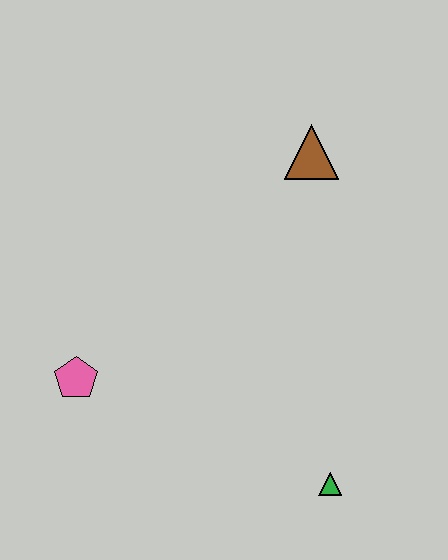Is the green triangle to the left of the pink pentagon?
No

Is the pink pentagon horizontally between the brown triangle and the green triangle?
No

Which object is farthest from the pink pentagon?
The brown triangle is farthest from the pink pentagon.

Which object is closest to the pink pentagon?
The green triangle is closest to the pink pentagon.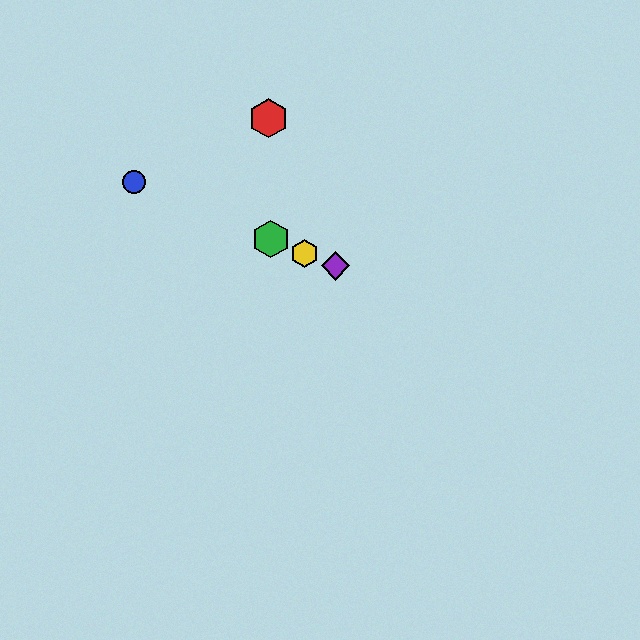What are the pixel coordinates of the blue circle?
The blue circle is at (134, 182).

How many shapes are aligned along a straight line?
4 shapes (the blue circle, the green hexagon, the yellow hexagon, the purple diamond) are aligned along a straight line.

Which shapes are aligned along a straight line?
The blue circle, the green hexagon, the yellow hexagon, the purple diamond are aligned along a straight line.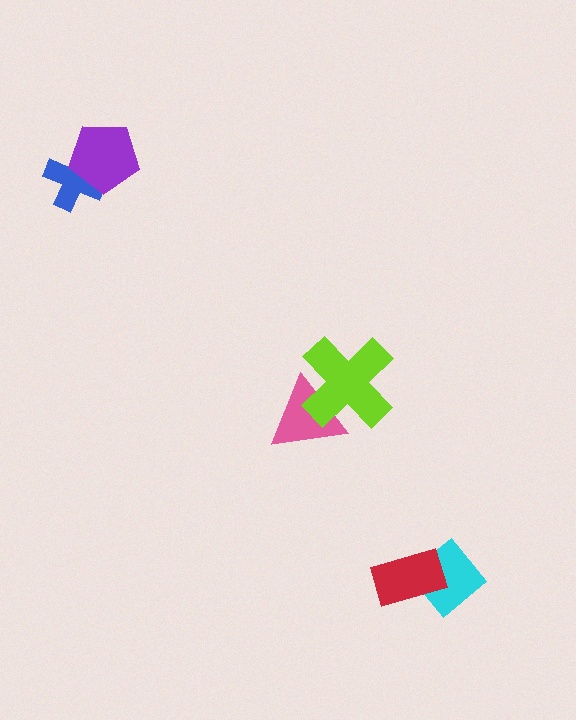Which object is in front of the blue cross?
The purple pentagon is in front of the blue cross.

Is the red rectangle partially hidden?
No, no other shape covers it.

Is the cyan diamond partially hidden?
Yes, it is partially covered by another shape.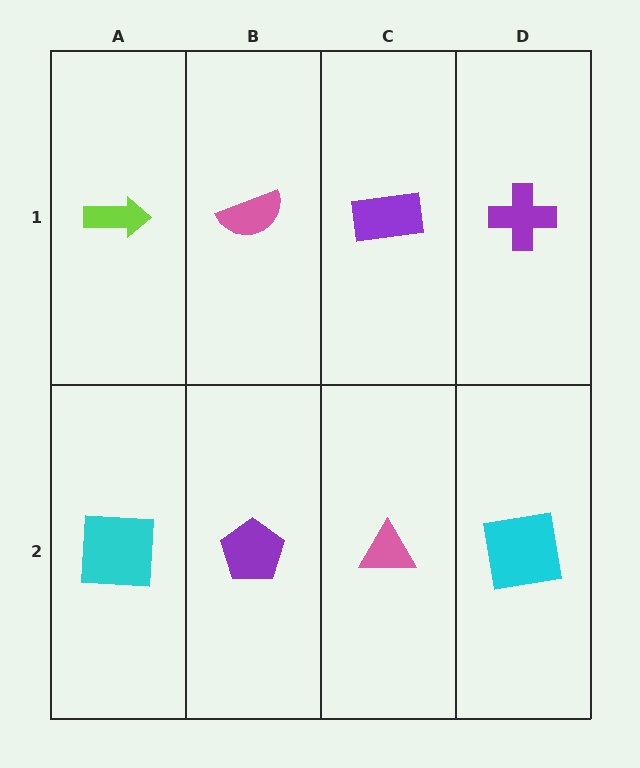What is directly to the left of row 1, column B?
A lime arrow.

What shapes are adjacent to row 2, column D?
A purple cross (row 1, column D), a pink triangle (row 2, column C).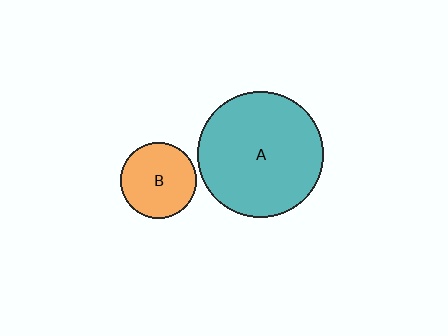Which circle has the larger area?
Circle A (teal).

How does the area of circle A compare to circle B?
Approximately 2.7 times.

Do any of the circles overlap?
No, none of the circles overlap.